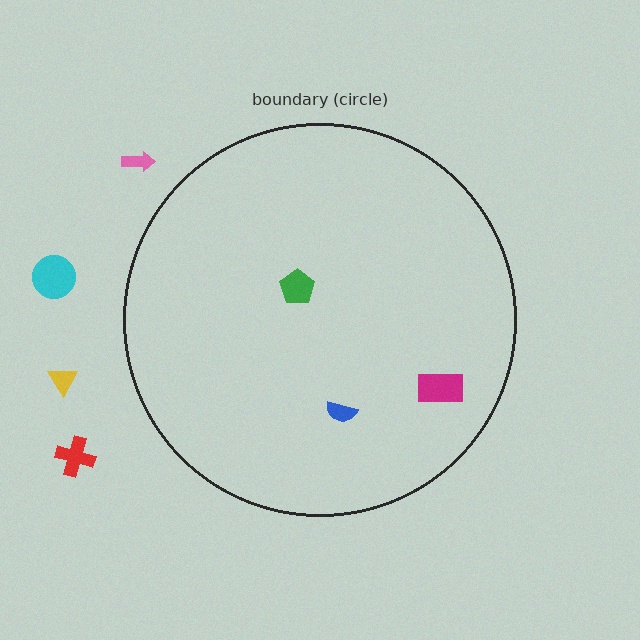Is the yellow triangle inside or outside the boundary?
Outside.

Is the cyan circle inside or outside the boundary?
Outside.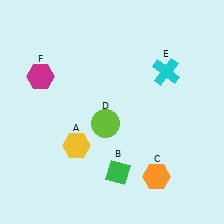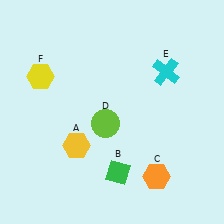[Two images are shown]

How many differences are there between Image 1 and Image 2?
There is 1 difference between the two images.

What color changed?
The hexagon (F) changed from magenta in Image 1 to yellow in Image 2.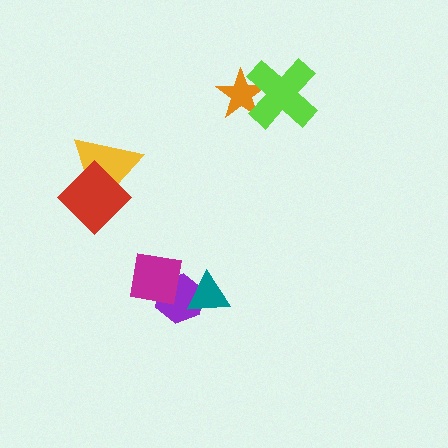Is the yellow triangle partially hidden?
Yes, it is partially covered by another shape.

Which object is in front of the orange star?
The lime cross is in front of the orange star.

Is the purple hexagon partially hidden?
Yes, it is partially covered by another shape.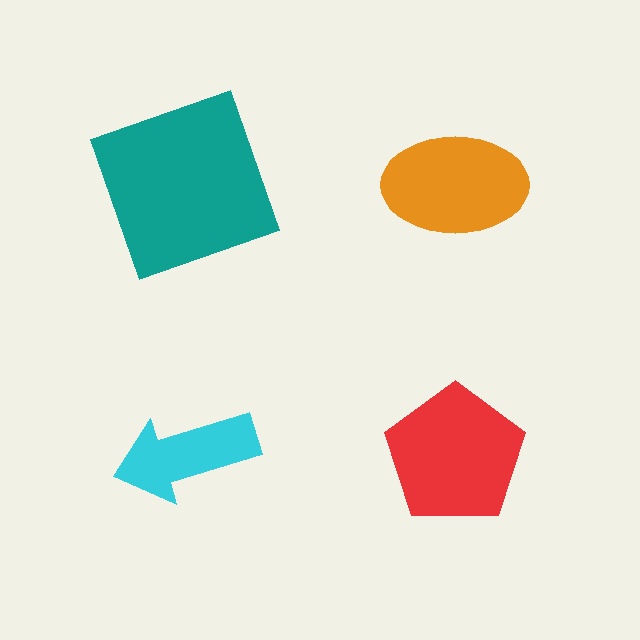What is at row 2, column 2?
A red pentagon.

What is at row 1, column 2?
An orange ellipse.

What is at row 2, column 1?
A cyan arrow.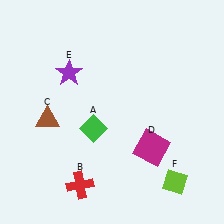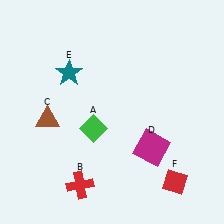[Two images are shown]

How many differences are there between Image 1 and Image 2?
There are 2 differences between the two images.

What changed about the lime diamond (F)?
In Image 1, F is lime. In Image 2, it changed to red.